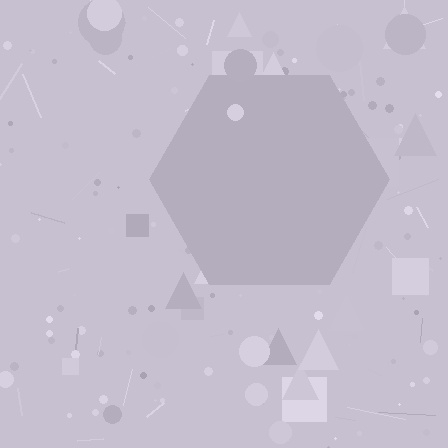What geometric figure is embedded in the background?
A hexagon is embedded in the background.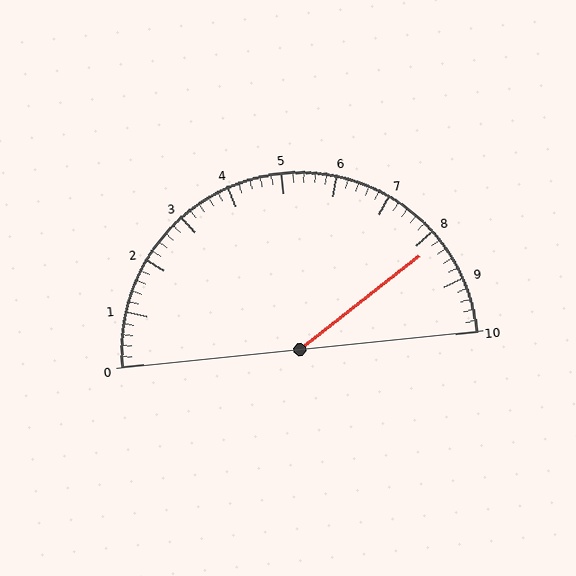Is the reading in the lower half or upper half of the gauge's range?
The reading is in the upper half of the range (0 to 10).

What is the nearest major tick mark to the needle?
The nearest major tick mark is 8.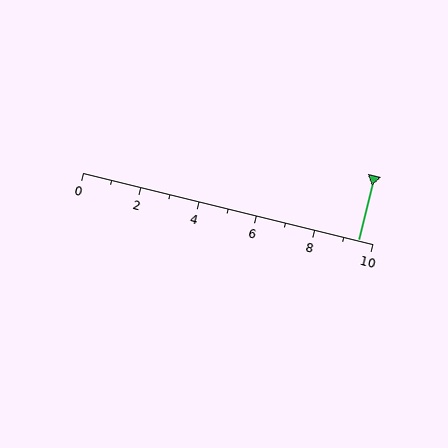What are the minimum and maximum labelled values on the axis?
The axis runs from 0 to 10.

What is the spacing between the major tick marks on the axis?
The major ticks are spaced 2 apart.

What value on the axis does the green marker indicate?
The marker indicates approximately 9.5.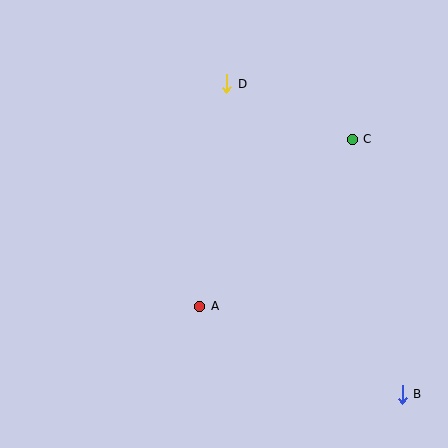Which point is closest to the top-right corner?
Point C is closest to the top-right corner.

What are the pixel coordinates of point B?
Point B is at (402, 394).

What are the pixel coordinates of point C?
Point C is at (352, 139).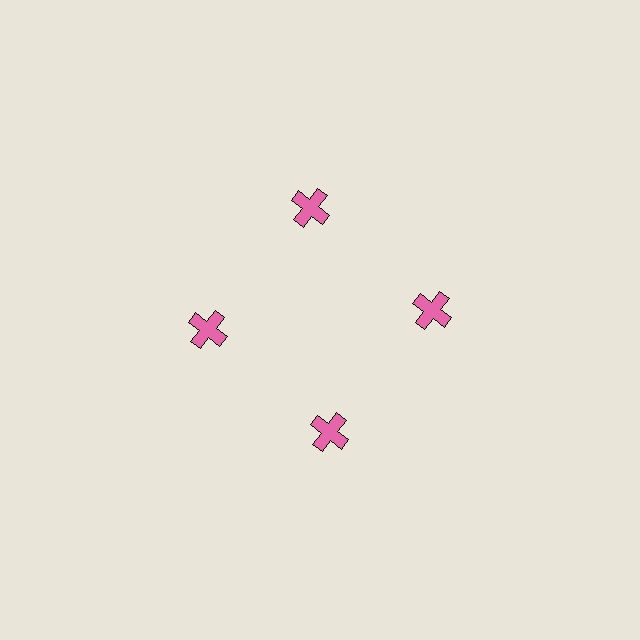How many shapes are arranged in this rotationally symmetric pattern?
There are 4 shapes, arranged in 4 groups of 1.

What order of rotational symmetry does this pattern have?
This pattern has 4-fold rotational symmetry.